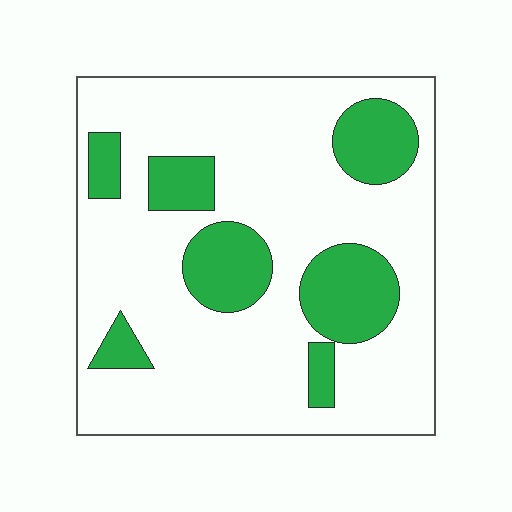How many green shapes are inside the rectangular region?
7.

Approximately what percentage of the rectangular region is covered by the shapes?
Approximately 25%.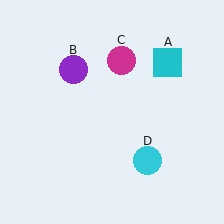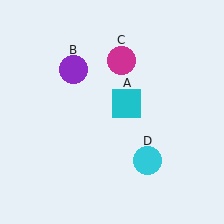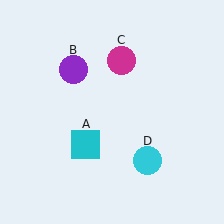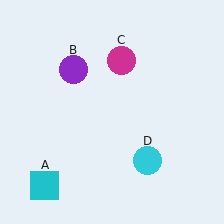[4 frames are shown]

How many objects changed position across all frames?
1 object changed position: cyan square (object A).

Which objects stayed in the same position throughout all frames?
Purple circle (object B) and magenta circle (object C) and cyan circle (object D) remained stationary.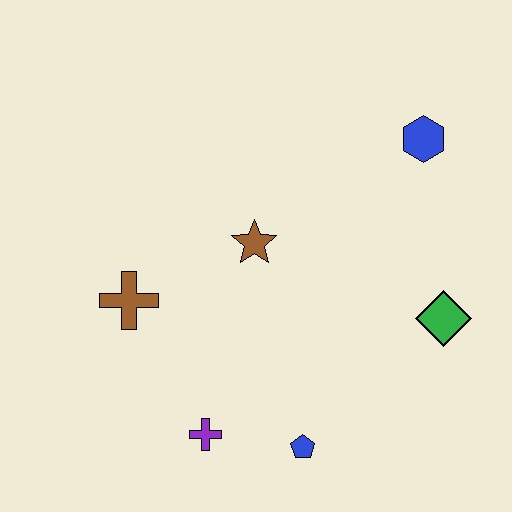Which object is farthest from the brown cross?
The blue hexagon is farthest from the brown cross.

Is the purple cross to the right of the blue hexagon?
No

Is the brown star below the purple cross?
No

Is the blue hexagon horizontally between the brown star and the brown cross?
No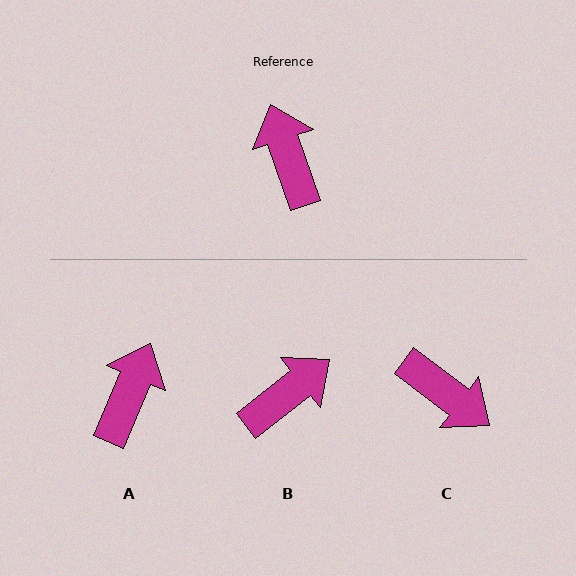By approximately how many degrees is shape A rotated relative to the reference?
Approximately 42 degrees clockwise.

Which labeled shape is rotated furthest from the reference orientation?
C, about 146 degrees away.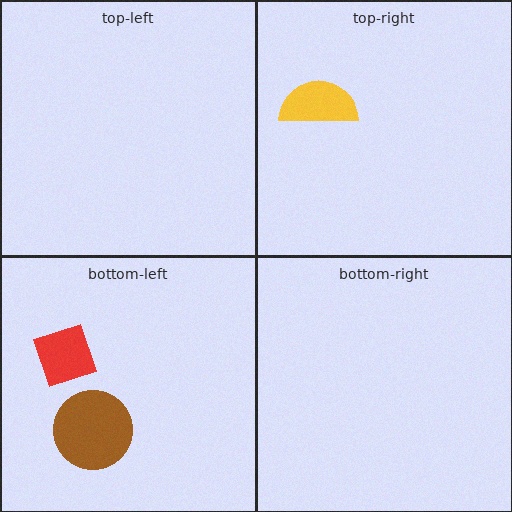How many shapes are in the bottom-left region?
2.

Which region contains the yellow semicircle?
The top-right region.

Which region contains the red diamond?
The bottom-left region.